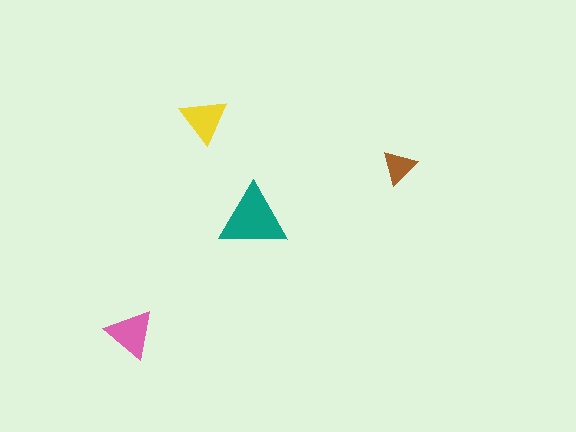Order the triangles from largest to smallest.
the teal one, the pink one, the yellow one, the brown one.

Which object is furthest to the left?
The pink triangle is leftmost.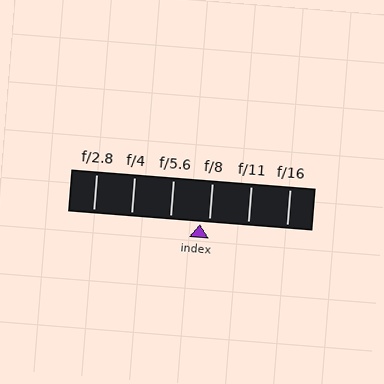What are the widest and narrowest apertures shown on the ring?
The widest aperture shown is f/2.8 and the narrowest is f/16.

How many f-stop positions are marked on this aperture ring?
There are 6 f-stop positions marked.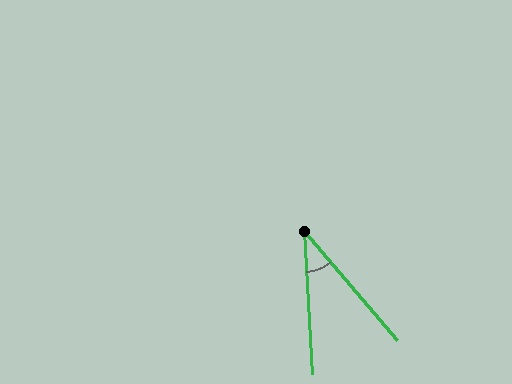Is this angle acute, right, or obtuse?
It is acute.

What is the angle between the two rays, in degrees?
Approximately 37 degrees.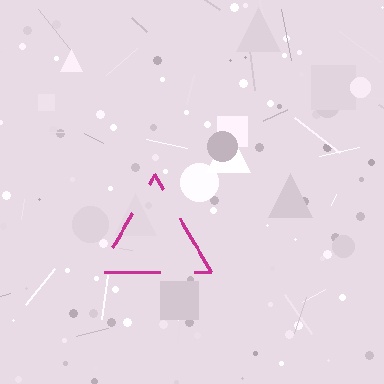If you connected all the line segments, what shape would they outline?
They would outline a triangle.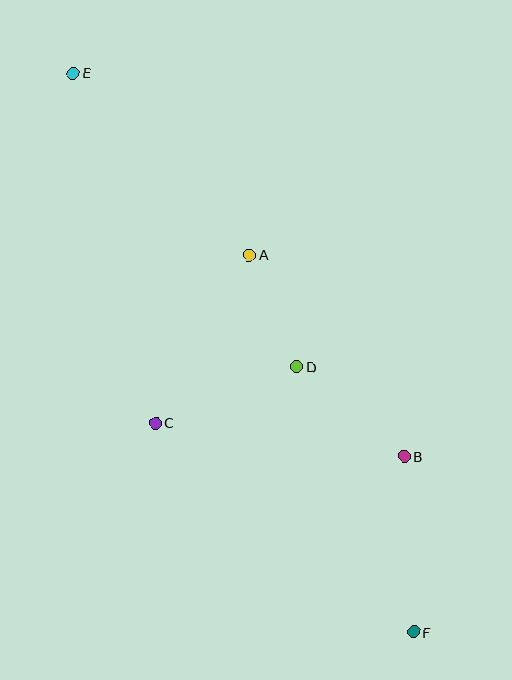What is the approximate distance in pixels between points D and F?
The distance between D and F is approximately 290 pixels.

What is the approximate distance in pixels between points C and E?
The distance between C and E is approximately 359 pixels.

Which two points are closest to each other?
Points A and D are closest to each other.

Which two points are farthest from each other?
Points E and F are farthest from each other.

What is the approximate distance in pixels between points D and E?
The distance between D and E is approximately 369 pixels.